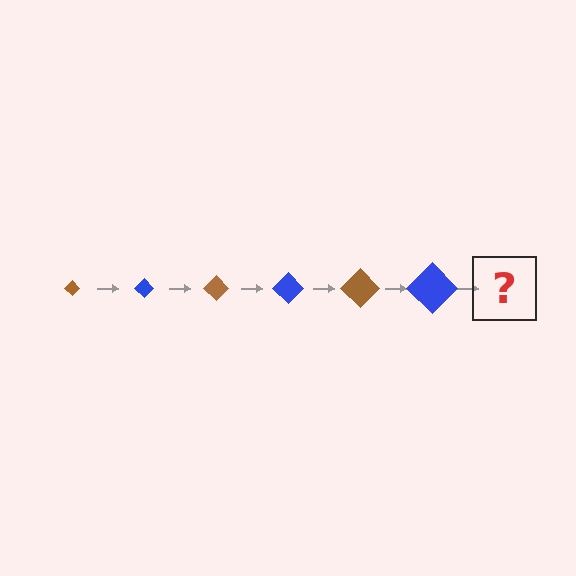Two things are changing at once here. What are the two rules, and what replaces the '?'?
The two rules are that the diamond grows larger each step and the color cycles through brown and blue. The '?' should be a brown diamond, larger than the previous one.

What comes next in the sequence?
The next element should be a brown diamond, larger than the previous one.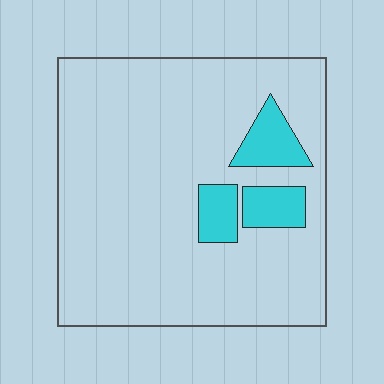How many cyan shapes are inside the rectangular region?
3.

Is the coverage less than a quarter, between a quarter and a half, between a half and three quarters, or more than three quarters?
Less than a quarter.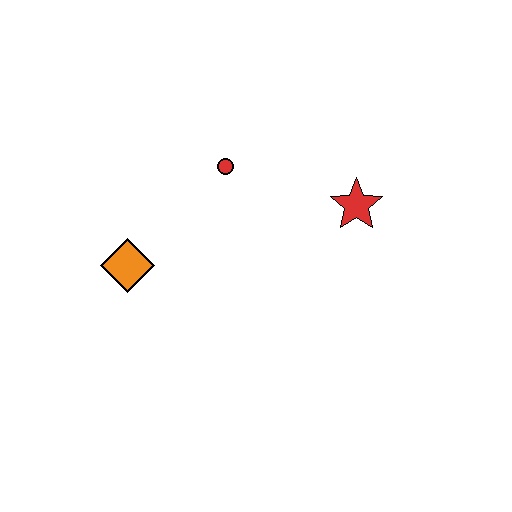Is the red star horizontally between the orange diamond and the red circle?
No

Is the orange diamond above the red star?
No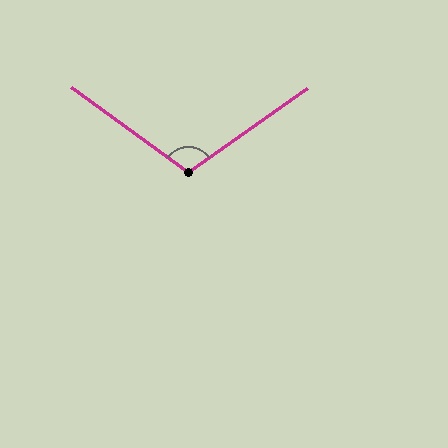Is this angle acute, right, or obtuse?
It is obtuse.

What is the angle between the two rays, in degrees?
Approximately 109 degrees.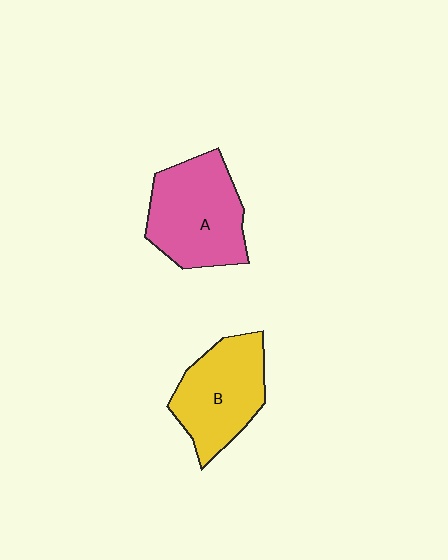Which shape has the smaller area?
Shape B (yellow).